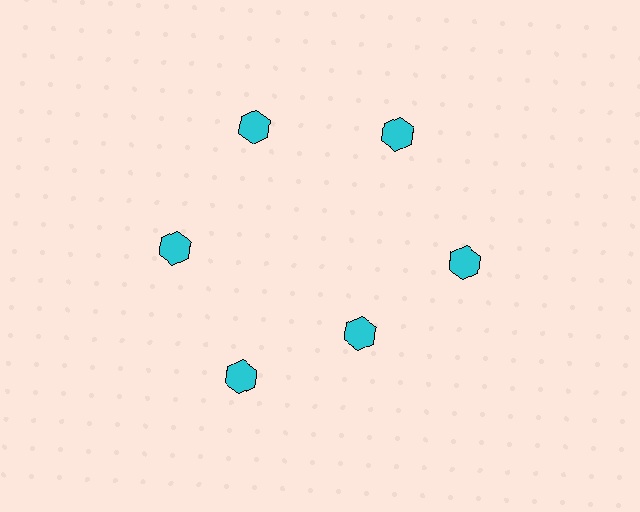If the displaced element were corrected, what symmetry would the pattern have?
It would have 6-fold rotational symmetry — the pattern would map onto itself every 60 degrees.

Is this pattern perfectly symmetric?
No. The 6 cyan hexagons are arranged in a ring, but one element near the 5 o'clock position is pulled inward toward the center, breaking the 6-fold rotational symmetry.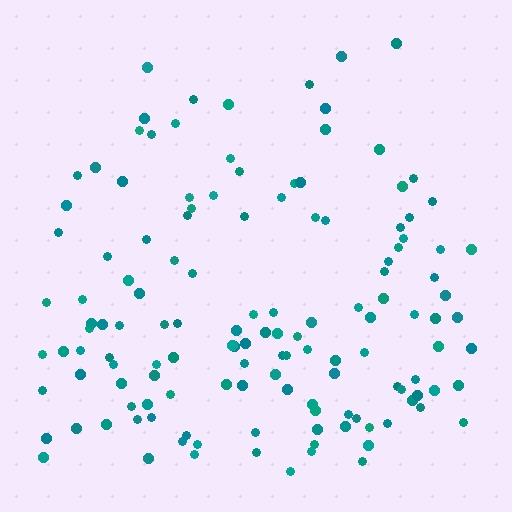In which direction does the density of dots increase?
From top to bottom, with the bottom side densest.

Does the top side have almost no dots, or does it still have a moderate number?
Still a moderate number, just noticeably fewer than the bottom.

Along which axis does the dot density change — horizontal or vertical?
Vertical.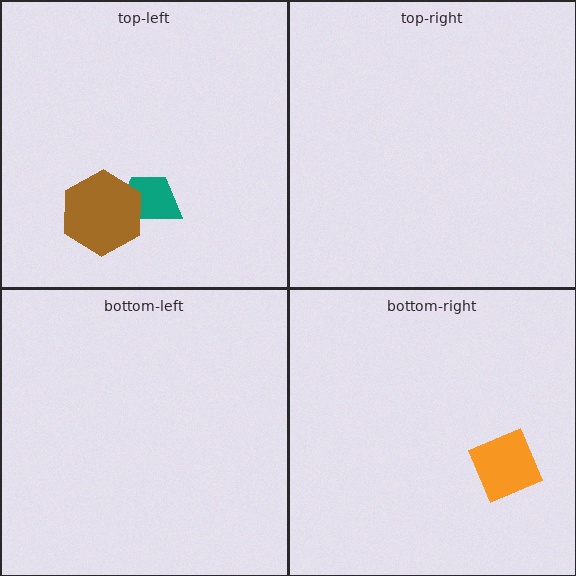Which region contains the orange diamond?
The bottom-right region.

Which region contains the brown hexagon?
The top-left region.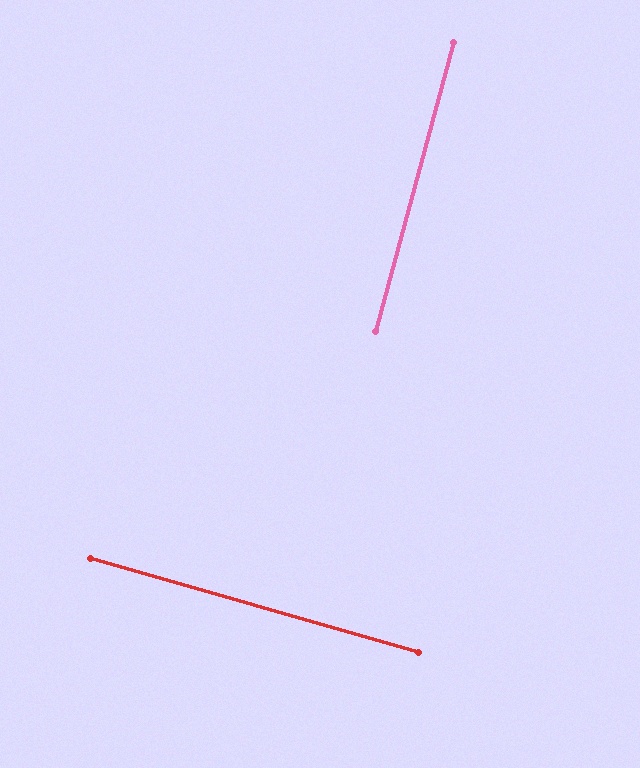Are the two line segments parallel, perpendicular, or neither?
Perpendicular — they meet at approximately 89°.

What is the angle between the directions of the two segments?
Approximately 89 degrees.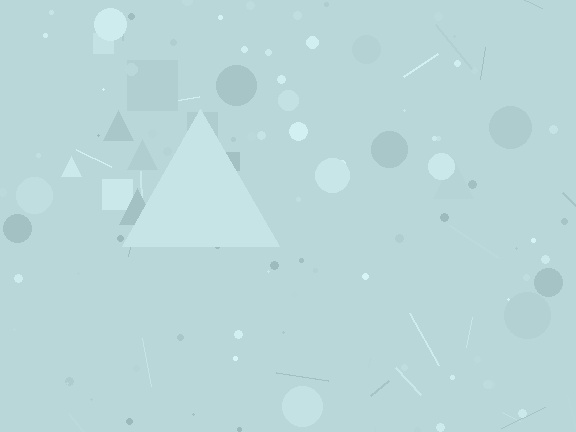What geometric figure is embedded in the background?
A triangle is embedded in the background.